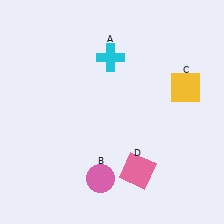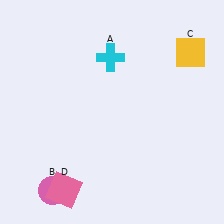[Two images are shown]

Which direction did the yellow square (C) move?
The yellow square (C) moved up.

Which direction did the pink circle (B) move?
The pink circle (B) moved left.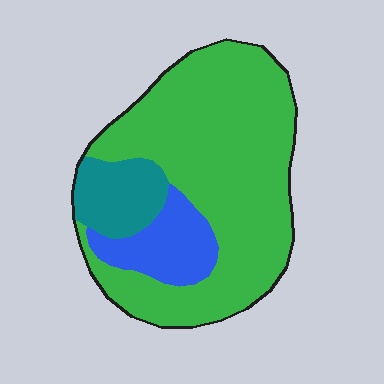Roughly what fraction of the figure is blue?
Blue covers around 15% of the figure.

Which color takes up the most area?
Green, at roughly 75%.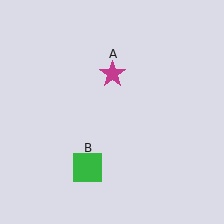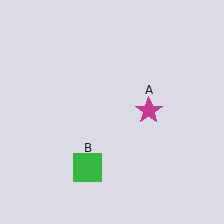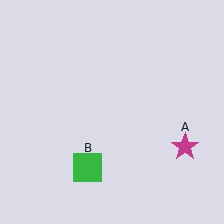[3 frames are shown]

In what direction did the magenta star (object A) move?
The magenta star (object A) moved down and to the right.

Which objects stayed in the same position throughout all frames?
Green square (object B) remained stationary.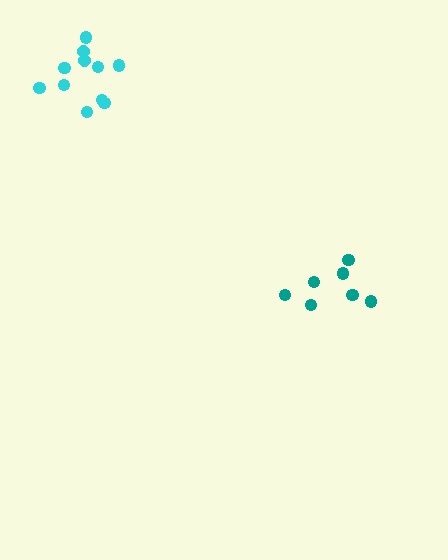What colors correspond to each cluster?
The clusters are colored: teal, cyan.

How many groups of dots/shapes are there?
There are 2 groups.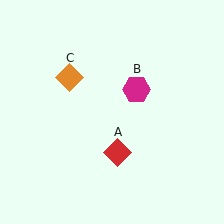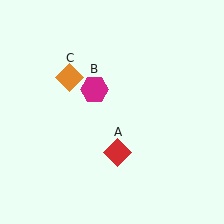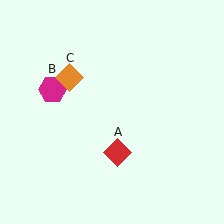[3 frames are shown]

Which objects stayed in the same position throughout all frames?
Red diamond (object A) and orange diamond (object C) remained stationary.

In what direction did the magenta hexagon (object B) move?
The magenta hexagon (object B) moved left.